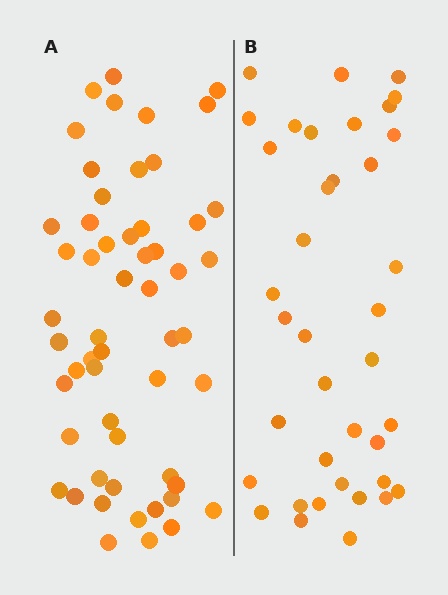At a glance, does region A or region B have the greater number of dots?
Region A (the left region) has more dots.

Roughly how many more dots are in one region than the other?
Region A has approximately 15 more dots than region B.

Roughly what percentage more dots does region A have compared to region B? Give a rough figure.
About 45% more.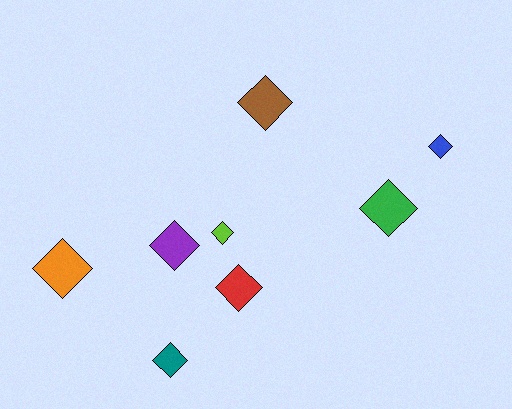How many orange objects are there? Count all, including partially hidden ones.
There is 1 orange object.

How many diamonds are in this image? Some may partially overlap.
There are 8 diamonds.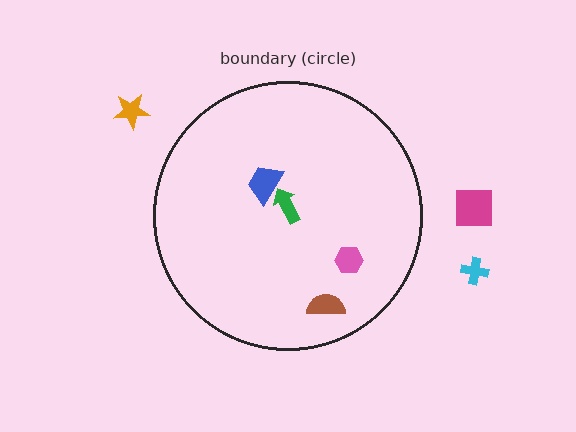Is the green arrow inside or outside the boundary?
Inside.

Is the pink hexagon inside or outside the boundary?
Inside.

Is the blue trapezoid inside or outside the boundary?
Inside.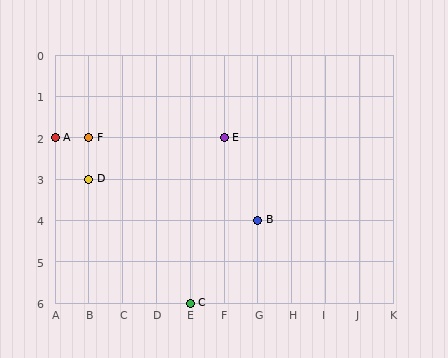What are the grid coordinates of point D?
Point D is at grid coordinates (B, 3).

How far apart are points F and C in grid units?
Points F and C are 3 columns and 4 rows apart (about 5.0 grid units diagonally).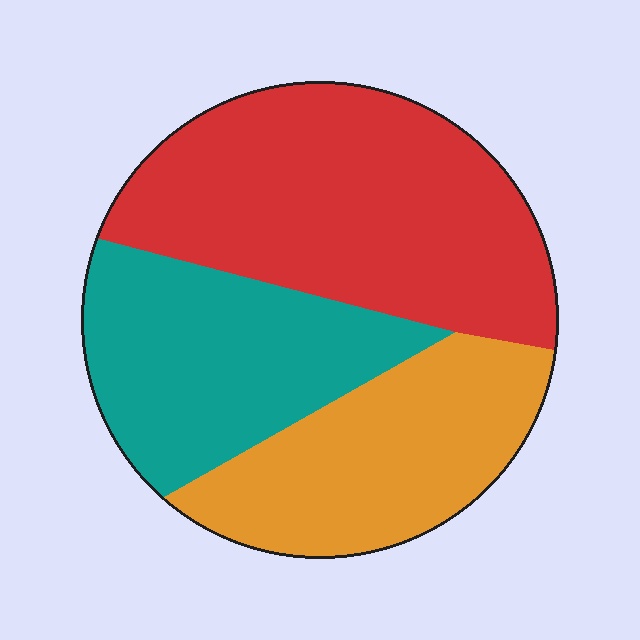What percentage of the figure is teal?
Teal takes up between a sixth and a third of the figure.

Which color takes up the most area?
Red, at roughly 45%.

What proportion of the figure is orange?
Orange covers around 30% of the figure.